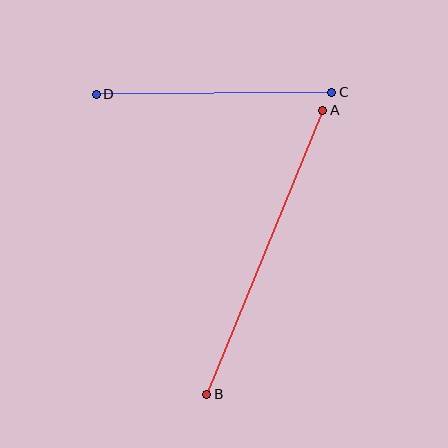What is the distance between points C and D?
The distance is approximately 236 pixels.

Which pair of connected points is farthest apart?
Points A and B are farthest apart.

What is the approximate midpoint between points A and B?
The midpoint is at approximately (265, 252) pixels.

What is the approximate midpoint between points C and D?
The midpoint is at approximately (214, 93) pixels.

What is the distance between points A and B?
The distance is approximately 307 pixels.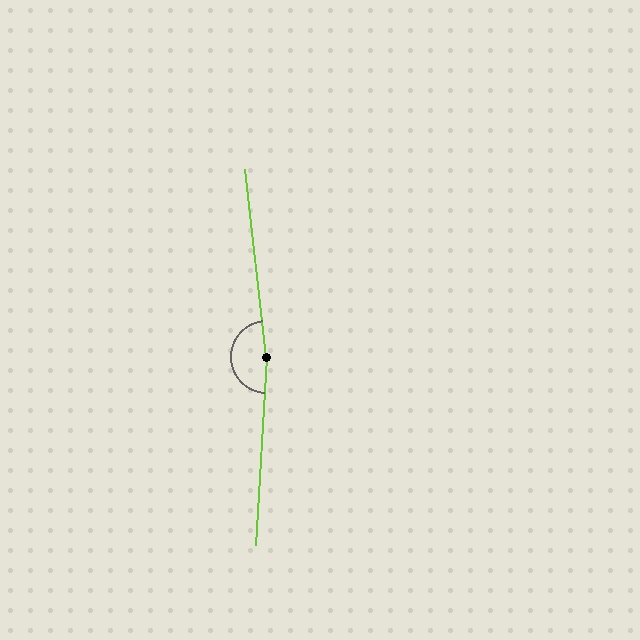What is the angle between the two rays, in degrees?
Approximately 170 degrees.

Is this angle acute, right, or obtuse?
It is obtuse.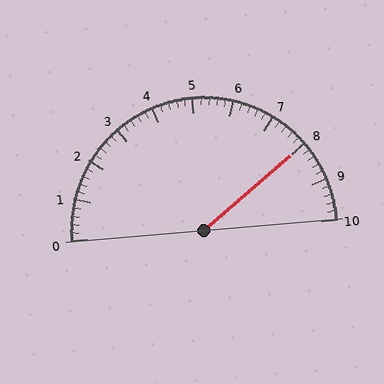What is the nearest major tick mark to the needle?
The nearest major tick mark is 8.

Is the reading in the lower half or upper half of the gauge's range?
The reading is in the upper half of the range (0 to 10).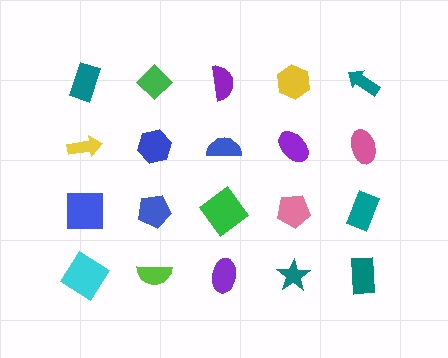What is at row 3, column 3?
A green diamond.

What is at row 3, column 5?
A teal rectangle.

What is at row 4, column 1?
A cyan diamond.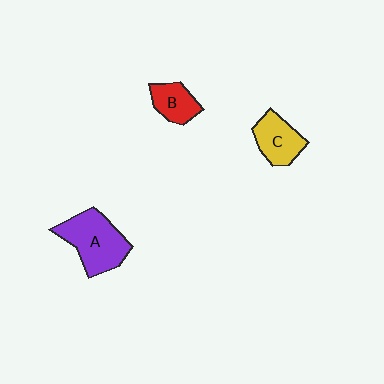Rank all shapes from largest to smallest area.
From largest to smallest: A (purple), C (yellow), B (red).